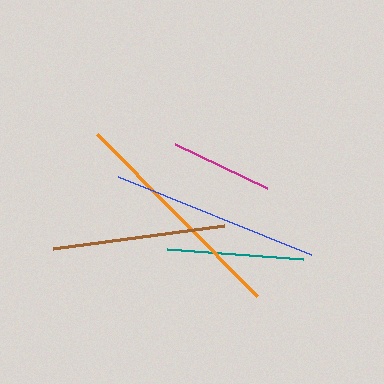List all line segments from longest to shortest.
From longest to shortest: orange, blue, brown, teal, magenta.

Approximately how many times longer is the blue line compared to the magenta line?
The blue line is approximately 2.0 times the length of the magenta line.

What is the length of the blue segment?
The blue segment is approximately 208 pixels long.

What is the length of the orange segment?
The orange segment is approximately 228 pixels long.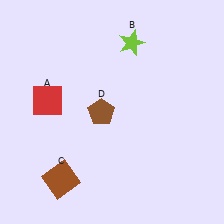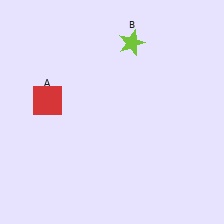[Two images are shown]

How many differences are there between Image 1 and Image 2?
There are 2 differences between the two images.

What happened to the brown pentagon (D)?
The brown pentagon (D) was removed in Image 2. It was in the bottom-left area of Image 1.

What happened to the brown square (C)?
The brown square (C) was removed in Image 2. It was in the bottom-left area of Image 1.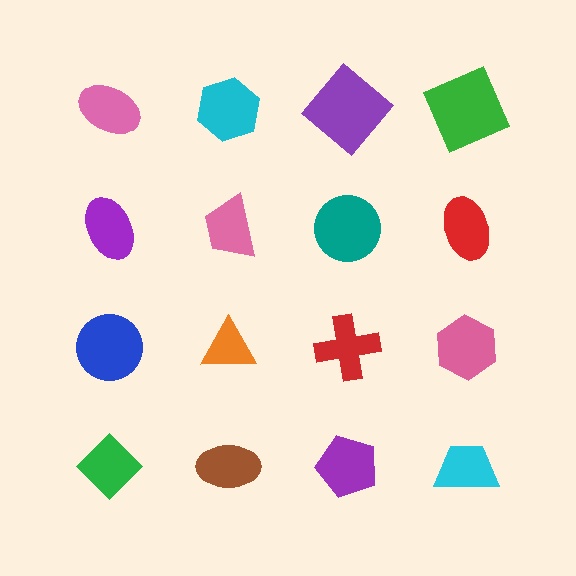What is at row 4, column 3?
A purple pentagon.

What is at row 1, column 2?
A cyan hexagon.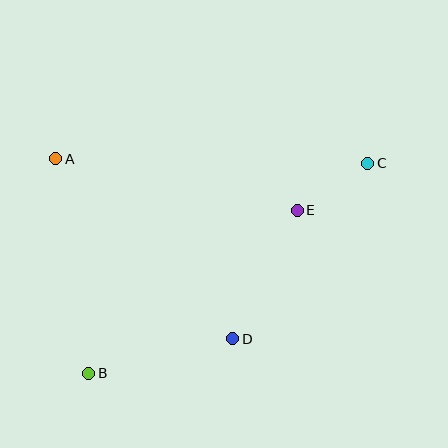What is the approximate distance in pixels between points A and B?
The distance between A and B is approximately 217 pixels.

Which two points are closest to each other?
Points C and E are closest to each other.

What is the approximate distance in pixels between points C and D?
The distance between C and D is approximately 222 pixels.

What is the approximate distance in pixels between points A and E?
The distance between A and E is approximately 247 pixels.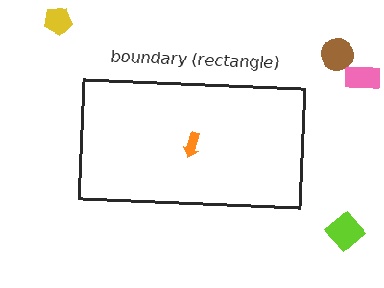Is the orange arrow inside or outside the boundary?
Inside.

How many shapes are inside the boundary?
1 inside, 4 outside.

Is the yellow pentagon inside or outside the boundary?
Outside.